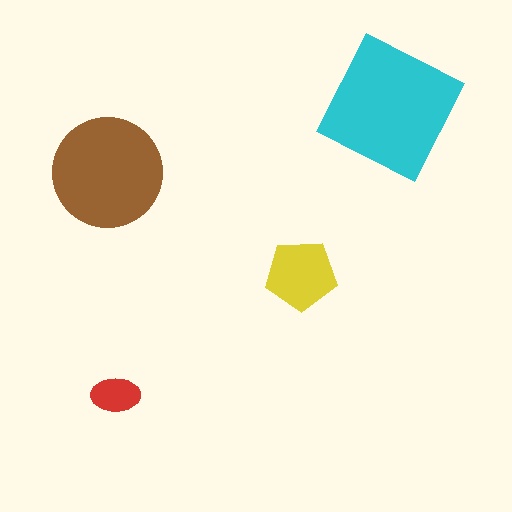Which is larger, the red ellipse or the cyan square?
The cyan square.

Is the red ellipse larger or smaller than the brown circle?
Smaller.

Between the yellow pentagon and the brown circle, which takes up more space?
The brown circle.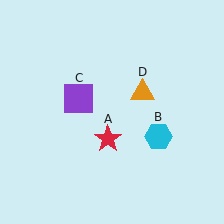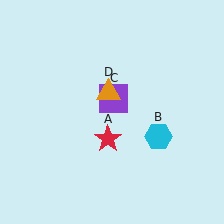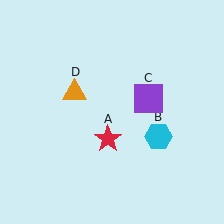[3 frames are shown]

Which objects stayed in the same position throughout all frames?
Red star (object A) and cyan hexagon (object B) remained stationary.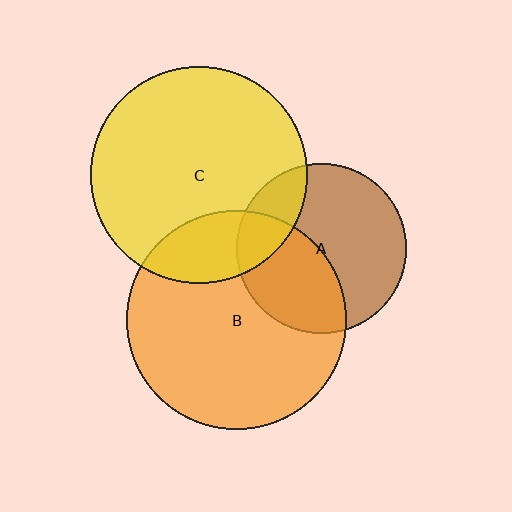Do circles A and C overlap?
Yes.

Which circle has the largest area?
Circle B (orange).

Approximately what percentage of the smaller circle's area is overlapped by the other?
Approximately 20%.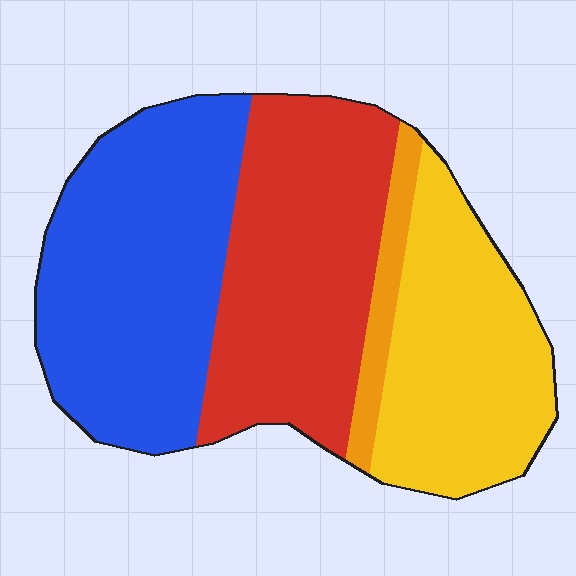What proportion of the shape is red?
Red takes up between a quarter and a half of the shape.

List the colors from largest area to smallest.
From largest to smallest: blue, red, yellow, orange.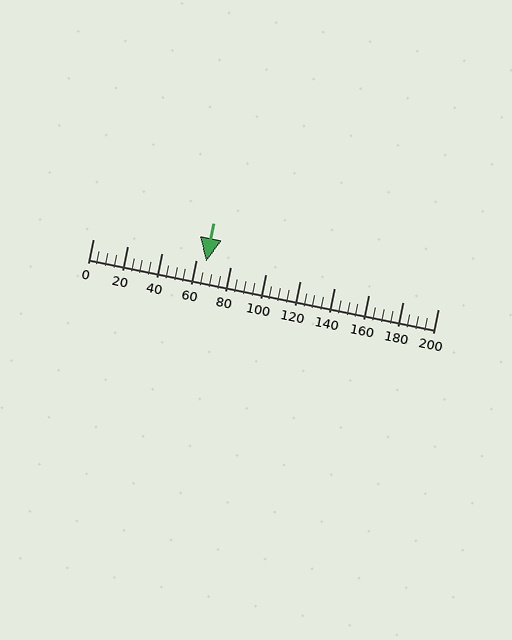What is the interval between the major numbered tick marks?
The major tick marks are spaced 20 units apart.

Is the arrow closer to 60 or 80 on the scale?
The arrow is closer to 60.